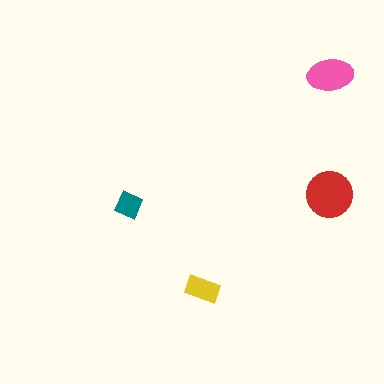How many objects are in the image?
There are 4 objects in the image.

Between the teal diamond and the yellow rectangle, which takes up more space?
The yellow rectangle.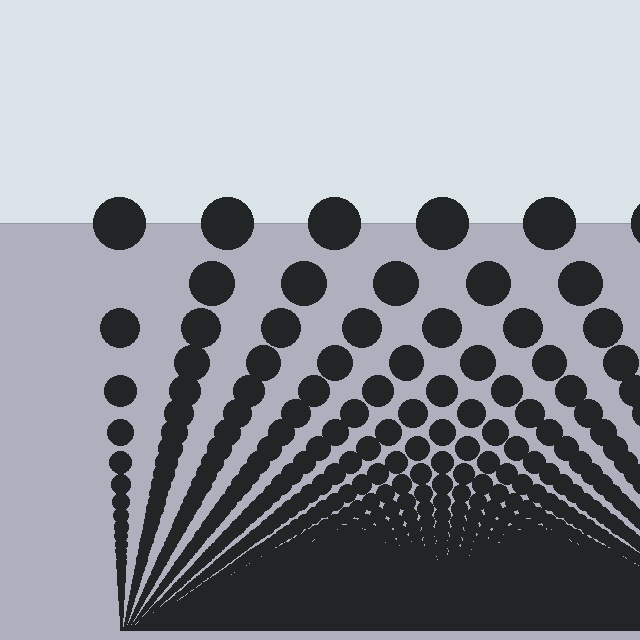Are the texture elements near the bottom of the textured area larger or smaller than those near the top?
Smaller. The gradient is inverted — elements near the bottom are smaller and denser.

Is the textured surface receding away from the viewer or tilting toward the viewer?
The surface appears to tilt toward the viewer. Texture elements get larger and sparser toward the top.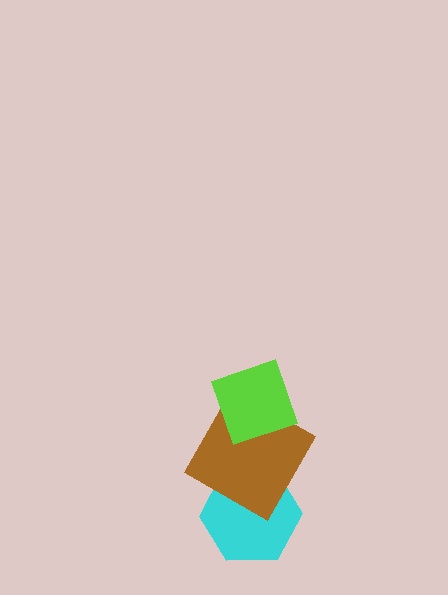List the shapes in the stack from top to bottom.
From top to bottom: the lime diamond, the brown square, the cyan hexagon.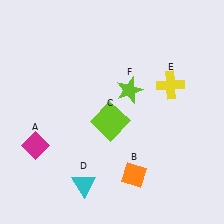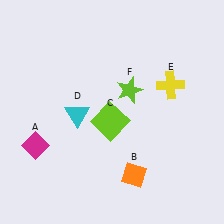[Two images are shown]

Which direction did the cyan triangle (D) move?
The cyan triangle (D) moved up.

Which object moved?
The cyan triangle (D) moved up.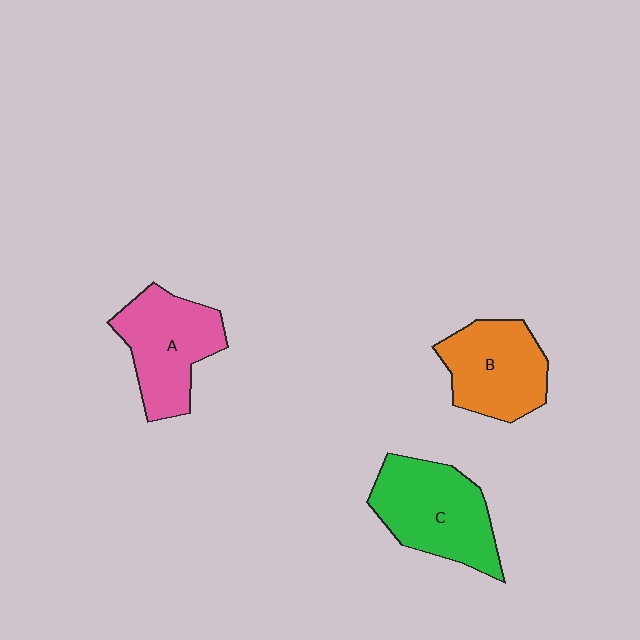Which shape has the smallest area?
Shape B (orange).